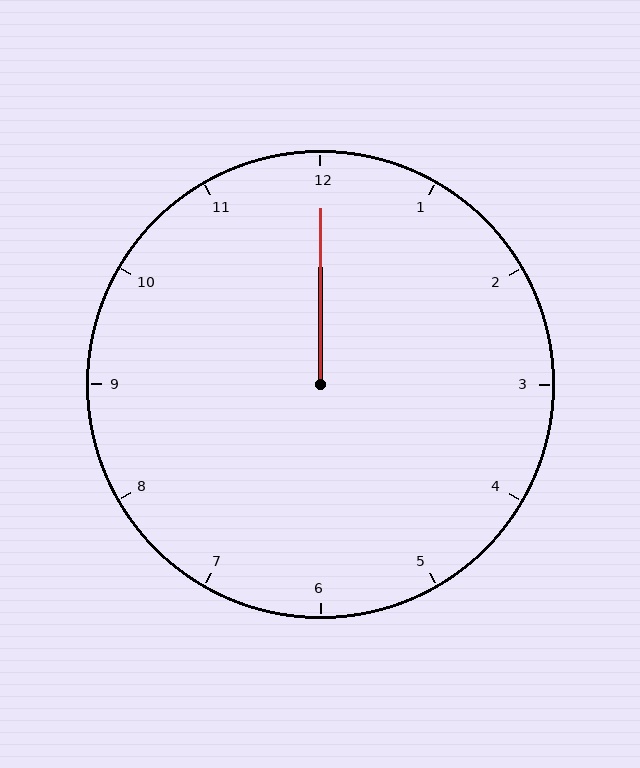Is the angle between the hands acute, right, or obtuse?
It is acute.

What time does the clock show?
12:00.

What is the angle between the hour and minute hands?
Approximately 0 degrees.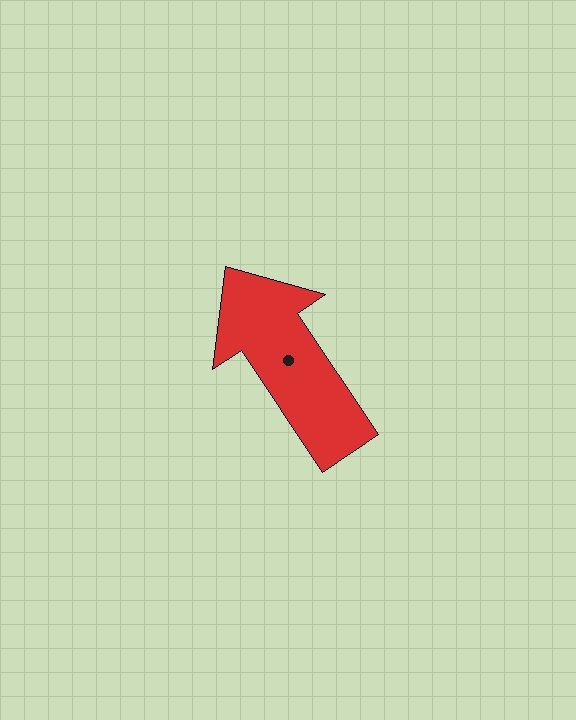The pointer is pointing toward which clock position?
Roughly 11 o'clock.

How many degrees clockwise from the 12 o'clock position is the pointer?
Approximately 326 degrees.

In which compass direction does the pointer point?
Northwest.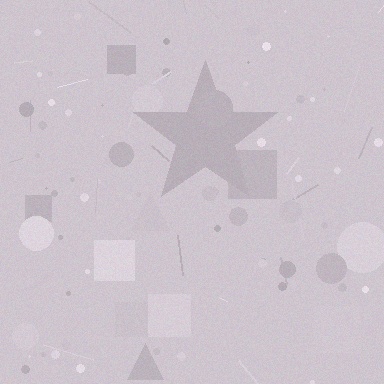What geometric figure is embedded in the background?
A star is embedded in the background.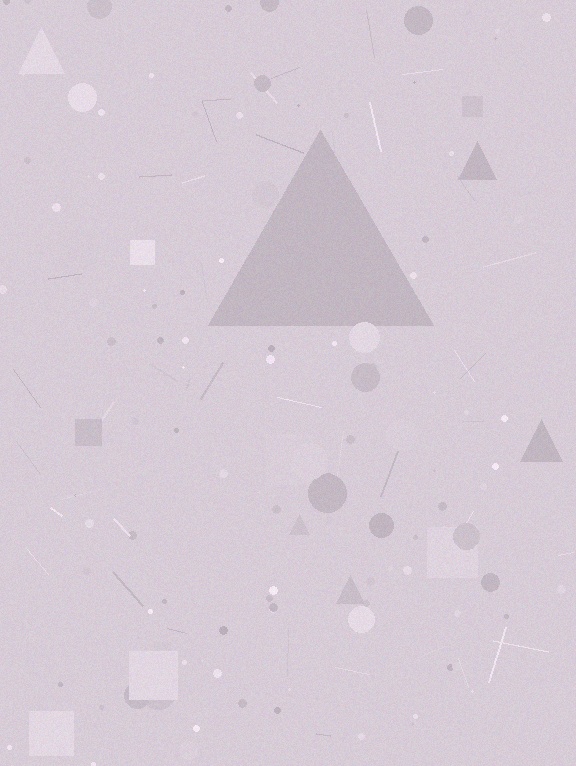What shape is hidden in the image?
A triangle is hidden in the image.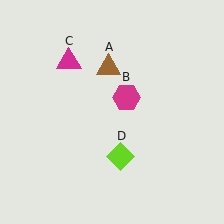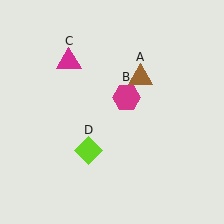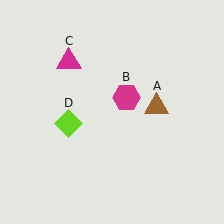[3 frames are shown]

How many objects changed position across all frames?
2 objects changed position: brown triangle (object A), lime diamond (object D).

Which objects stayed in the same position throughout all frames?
Magenta hexagon (object B) and magenta triangle (object C) remained stationary.